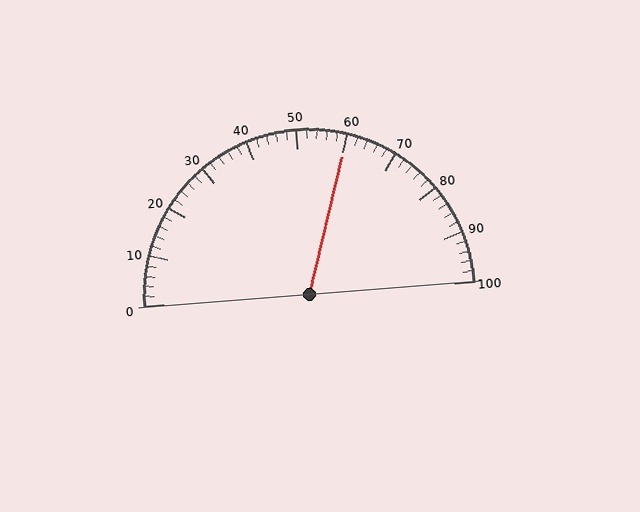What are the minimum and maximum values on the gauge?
The gauge ranges from 0 to 100.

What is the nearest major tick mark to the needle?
The nearest major tick mark is 60.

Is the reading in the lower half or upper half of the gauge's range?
The reading is in the upper half of the range (0 to 100).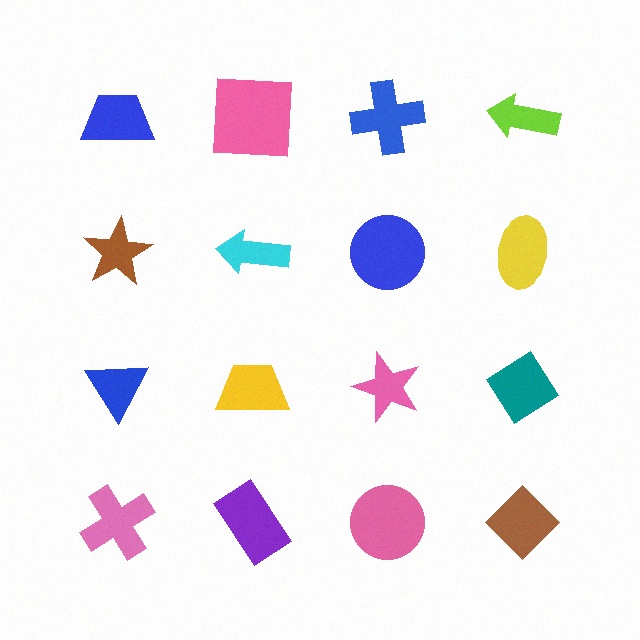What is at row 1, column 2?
A pink square.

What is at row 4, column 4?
A brown diamond.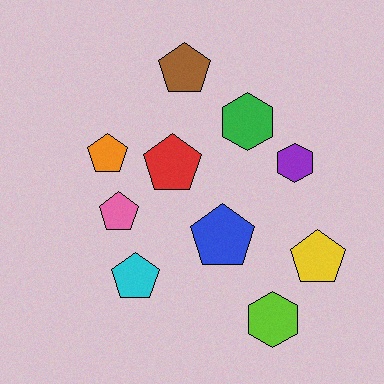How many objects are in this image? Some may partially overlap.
There are 10 objects.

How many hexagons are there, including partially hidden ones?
There are 3 hexagons.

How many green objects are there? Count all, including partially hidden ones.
There is 1 green object.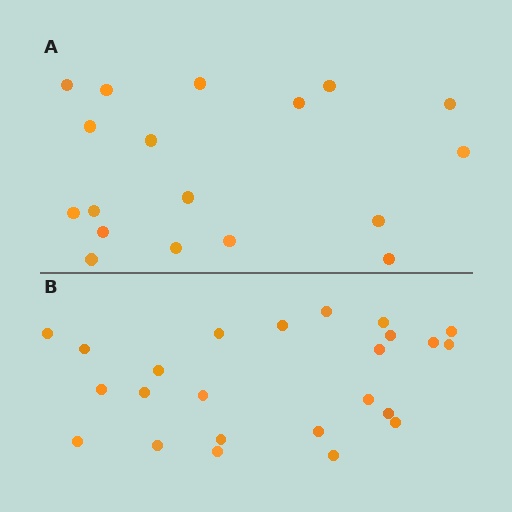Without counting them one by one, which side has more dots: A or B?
Region B (the bottom region) has more dots.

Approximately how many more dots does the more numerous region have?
Region B has about 6 more dots than region A.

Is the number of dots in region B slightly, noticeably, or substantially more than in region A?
Region B has noticeably more, but not dramatically so. The ratio is roughly 1.3 to 1.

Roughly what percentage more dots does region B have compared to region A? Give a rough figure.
About 35% more.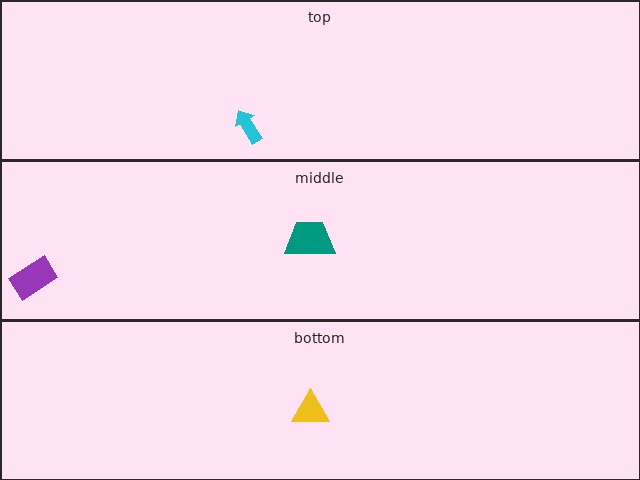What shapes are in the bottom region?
The yellow triangle.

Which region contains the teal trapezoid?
The middle region.